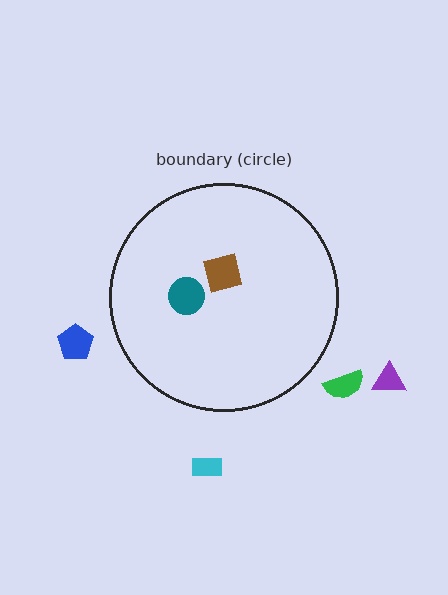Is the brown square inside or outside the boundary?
Inside.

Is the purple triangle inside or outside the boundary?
Outside.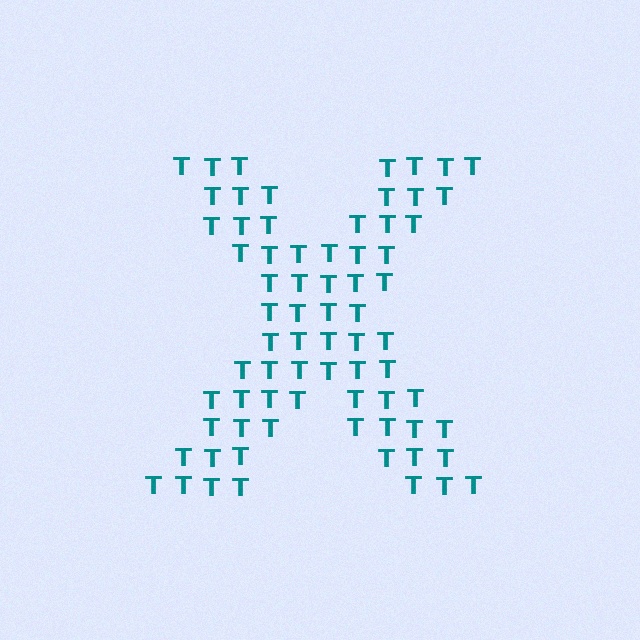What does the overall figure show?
The overall figure shows the letter X.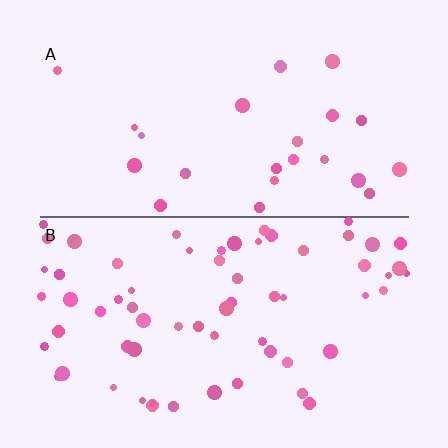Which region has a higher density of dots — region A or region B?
B (the bottom).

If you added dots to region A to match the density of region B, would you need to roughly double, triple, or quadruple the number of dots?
Approximately triple.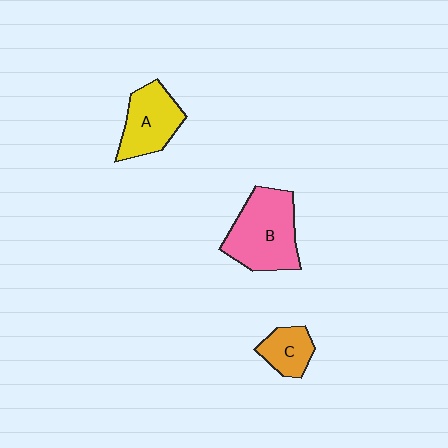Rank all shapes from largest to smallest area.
From largest to smallest: B (pink), A (yellow), C (orange).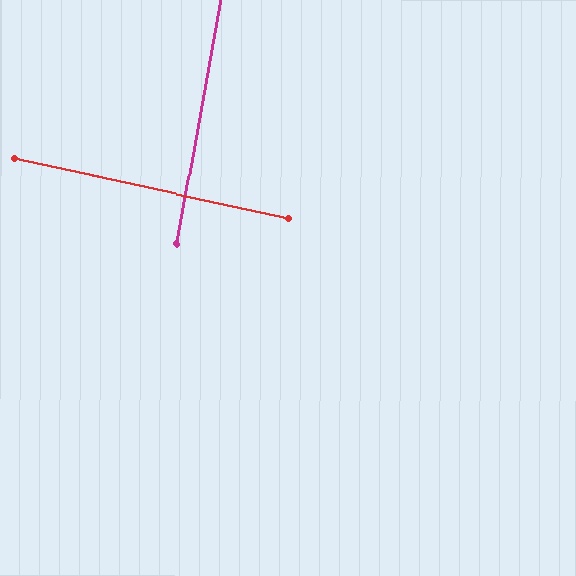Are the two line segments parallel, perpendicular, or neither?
Perpendicular — they meet at approximately 88°.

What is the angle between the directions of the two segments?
Approximately 88 degrees.